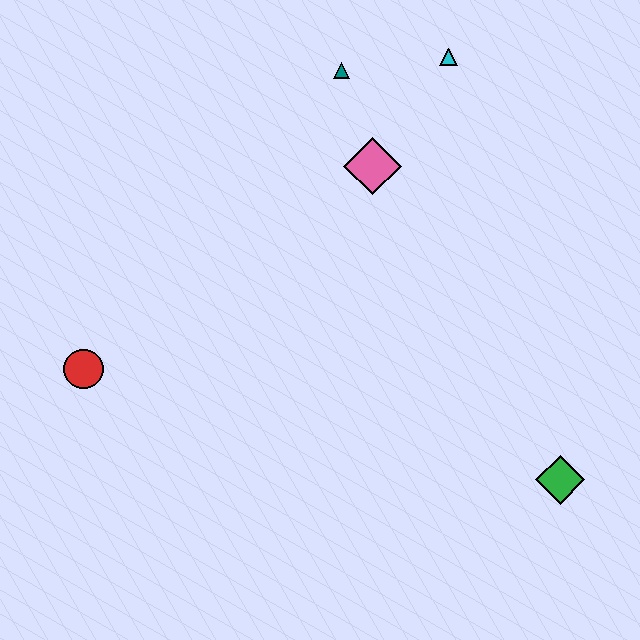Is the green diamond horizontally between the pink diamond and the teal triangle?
No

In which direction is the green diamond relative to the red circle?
The green diamond is to the right of the red circle.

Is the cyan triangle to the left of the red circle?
No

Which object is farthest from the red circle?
The green diamond is farthest from the red circle.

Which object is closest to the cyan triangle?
The teal triangle is closest to the cyan triangle.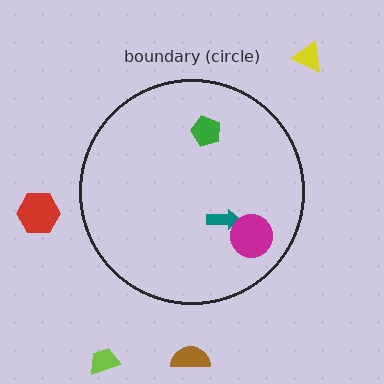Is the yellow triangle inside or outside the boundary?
Outside.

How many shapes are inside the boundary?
3 inside, 4 outside.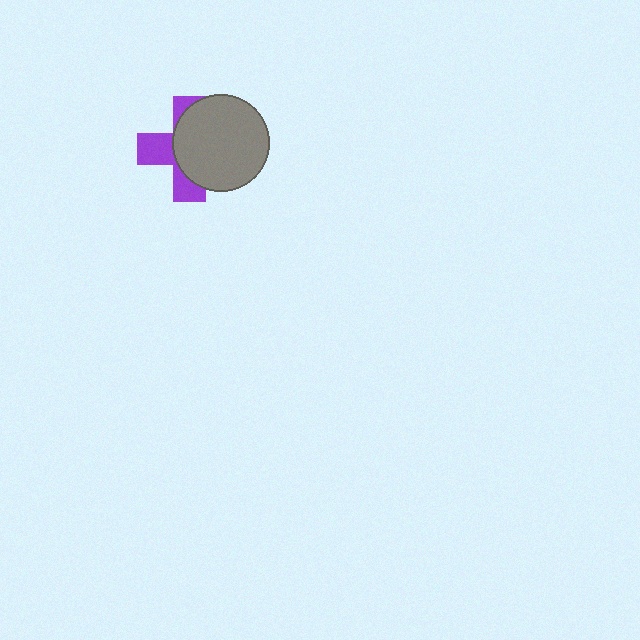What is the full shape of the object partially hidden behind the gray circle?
The partially hidden object is a purple cross.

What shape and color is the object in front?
The object in front is a gray circle.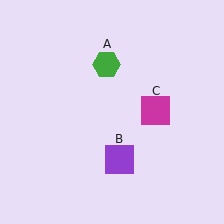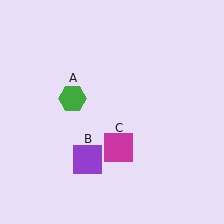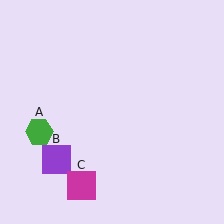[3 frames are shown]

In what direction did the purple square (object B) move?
The purple square (object B) moved left.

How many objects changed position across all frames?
3 objects changed position: green hexagon (object A), purple square (object B), magenta square (object C).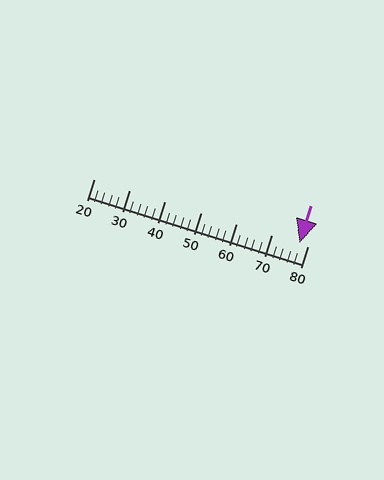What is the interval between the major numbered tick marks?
The major tick marks are spaced 10 units apart.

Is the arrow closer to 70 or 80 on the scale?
The arrow is closer to 80.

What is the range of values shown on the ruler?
The ruler shows values from 20 to 80.